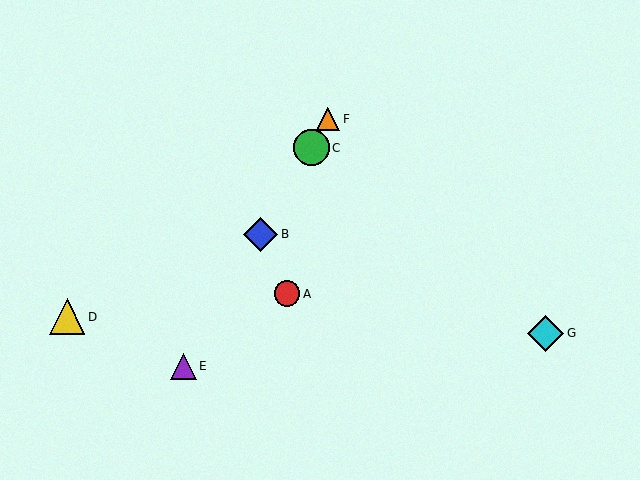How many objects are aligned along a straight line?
4 objects (B, C, E, F) are aligned along a straight line.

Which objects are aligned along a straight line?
Objects B, C, E, F are aligned along a straight line.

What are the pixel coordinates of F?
Object F is at (328, 119).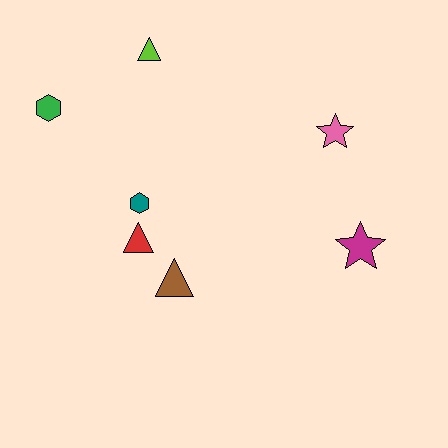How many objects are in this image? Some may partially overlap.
There are 7 objects.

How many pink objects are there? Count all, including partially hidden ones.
There is 1 pink object.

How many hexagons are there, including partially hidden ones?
There are 2 hexagons.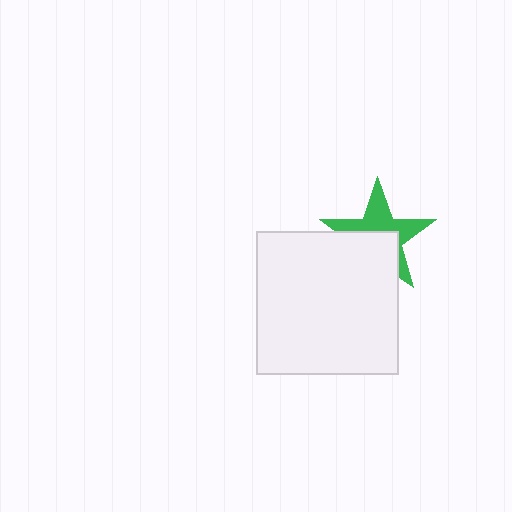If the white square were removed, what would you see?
You would see the complete green star.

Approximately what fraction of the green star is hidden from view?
Roughly 47% of the green star is hidden behind the white square.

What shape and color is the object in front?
The object in front is a white square.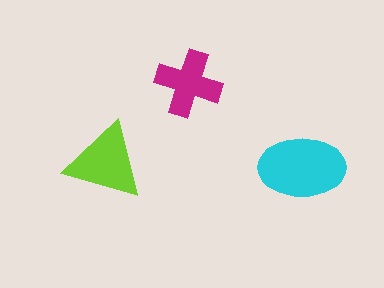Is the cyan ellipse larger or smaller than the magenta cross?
Larger.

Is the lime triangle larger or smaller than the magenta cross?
Larger.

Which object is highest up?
The magenta cross is topmost.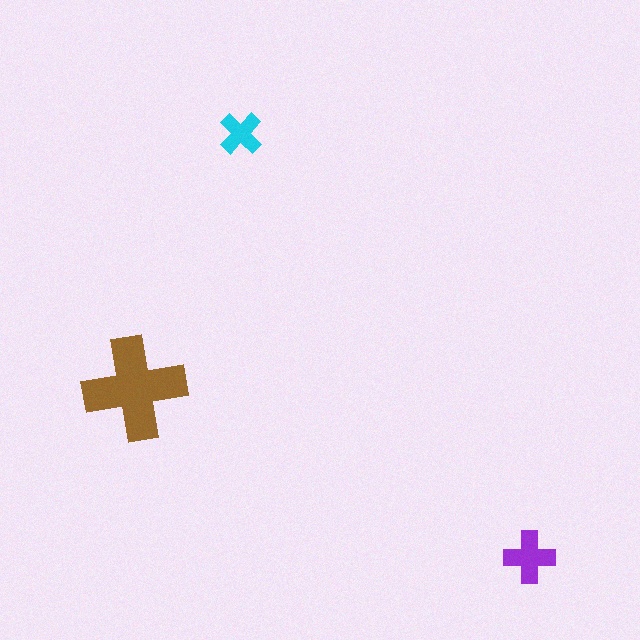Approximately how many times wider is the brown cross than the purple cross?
About 2 times wider.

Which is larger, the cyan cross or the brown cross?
The brown one.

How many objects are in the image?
There are 3 objects in the image.